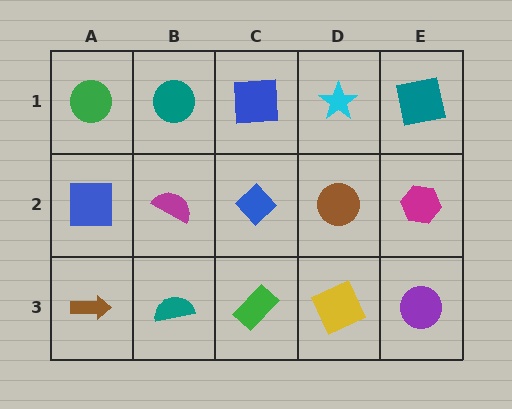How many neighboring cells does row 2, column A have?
3.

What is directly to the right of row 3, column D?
A purple circle.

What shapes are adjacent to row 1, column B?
A magenta semicircle (row 2, column B), a green circle (row 1, column A), a blue square (row 1, column C).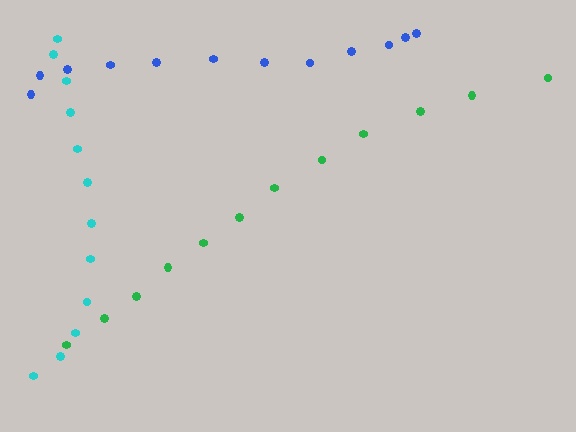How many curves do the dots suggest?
There are 3 distinct paths.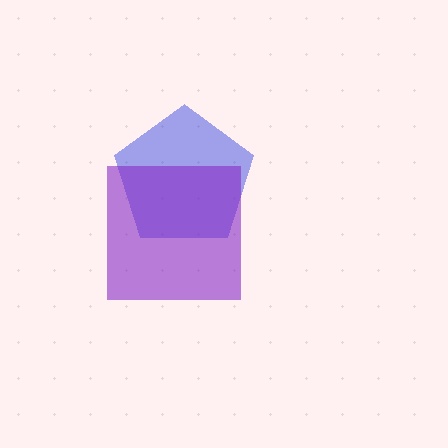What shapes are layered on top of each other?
The layered shapes are: a blue pentagon, a purple square.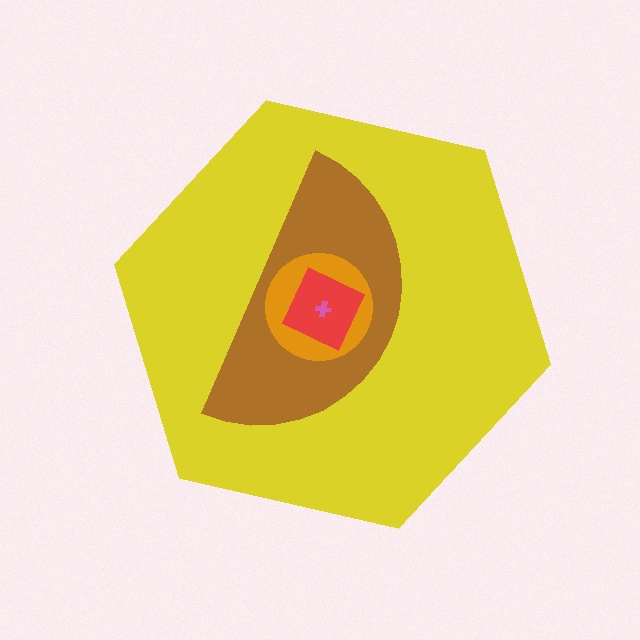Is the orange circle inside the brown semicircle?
Yes.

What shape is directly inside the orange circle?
The red square.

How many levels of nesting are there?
5.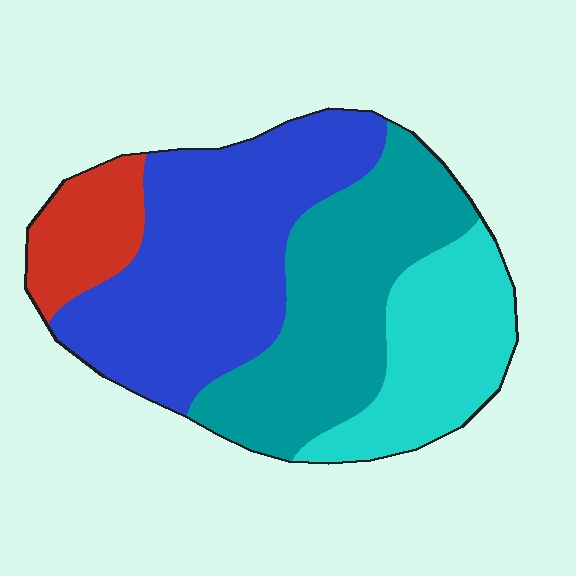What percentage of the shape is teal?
Teal covers about 30% of the shape.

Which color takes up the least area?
Red, at roughly 10%.